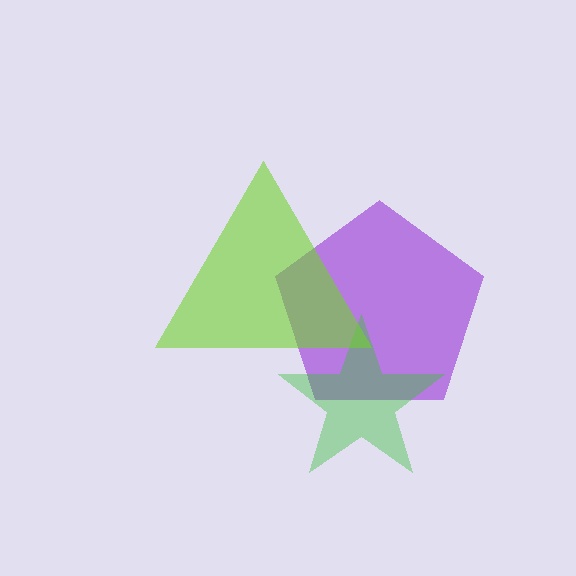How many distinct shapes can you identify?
There are 3 distinct shapes: a purple pentagon, a green star, a lime triangle.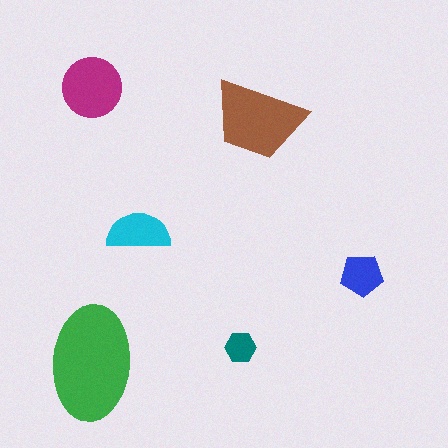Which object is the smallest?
The teal hexagon.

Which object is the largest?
The green ellipse.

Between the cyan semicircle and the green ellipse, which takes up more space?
The green ellipse.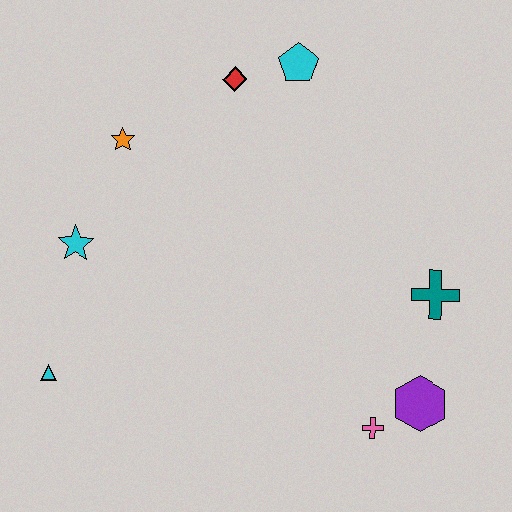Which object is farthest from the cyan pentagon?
The cyan triangle is farthest from the cyan pentagon.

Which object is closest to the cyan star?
The orange star is closest to the cyan star.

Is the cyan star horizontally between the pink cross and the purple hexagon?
No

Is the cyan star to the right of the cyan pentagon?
No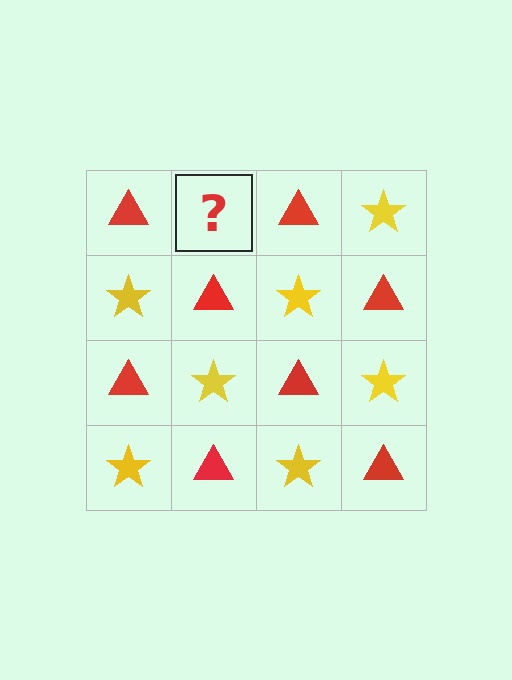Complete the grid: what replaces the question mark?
The question mark should be replaced with a yellow star.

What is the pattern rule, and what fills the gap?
The rule is that it alternates red triangle and yellow star in a checkerboard pattern. The gap should be filled with a yellow star.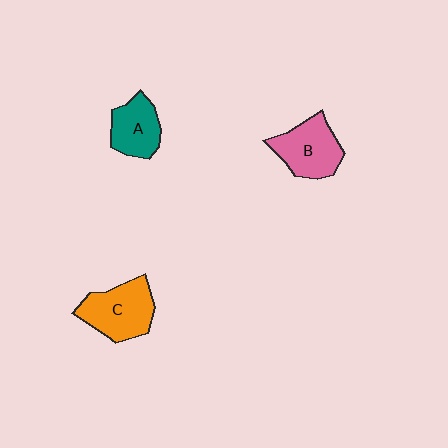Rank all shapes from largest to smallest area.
From largest to smallest: C (orange), B (pink), A (teal).